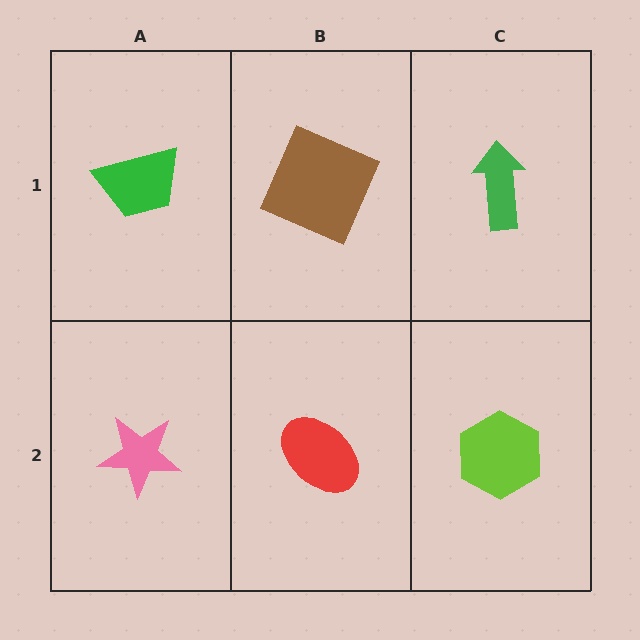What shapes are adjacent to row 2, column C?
A green arrow (row 1, column C), a red ellipse (row 2, column B).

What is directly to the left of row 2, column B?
A pink star.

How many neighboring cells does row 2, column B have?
3.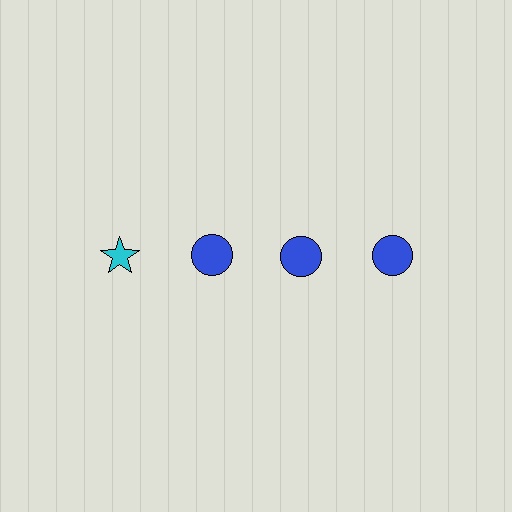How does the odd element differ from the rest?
It differs in both color (cyan instead of blue) and shape (star instead of circle).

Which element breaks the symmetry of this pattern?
The cyan star in the top row, leftmost column breaks the symmetry. All other shapes are blue circles.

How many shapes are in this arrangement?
There are 4 shapes arranged in a grid pattern.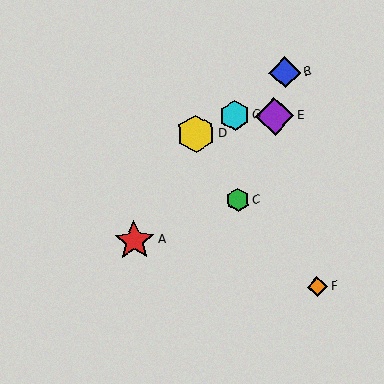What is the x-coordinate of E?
Object E is at x≈275.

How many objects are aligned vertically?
2 objects (C, G) are aligned vertically.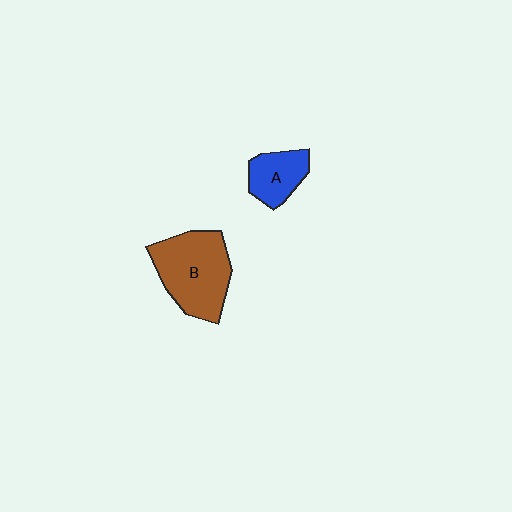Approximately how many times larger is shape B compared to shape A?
Approximately 2.0 times.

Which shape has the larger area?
Shape B (brown).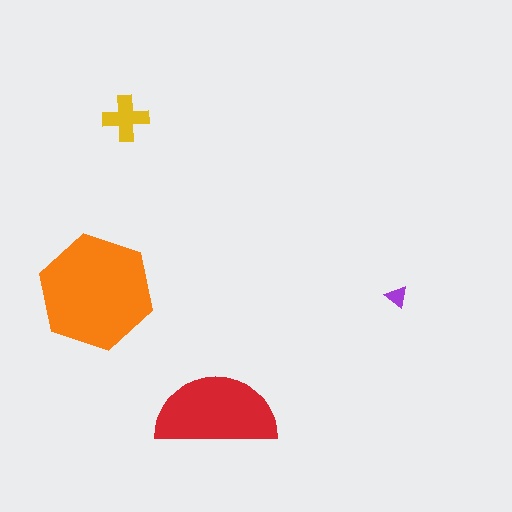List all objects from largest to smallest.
The orange hexagon, the red semicircle, the yellow cross, the purple triangle.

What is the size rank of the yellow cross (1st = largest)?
3rd.